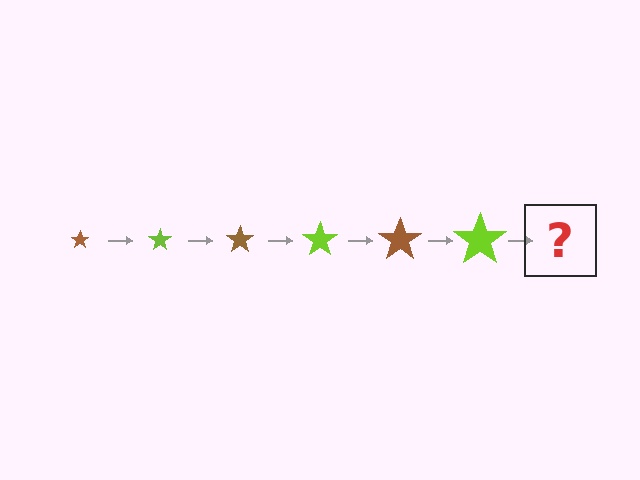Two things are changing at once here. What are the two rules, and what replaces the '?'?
The two rules are that the star grows larger each step and the color cycles through brown and lime. The '?' should be a brown star, larger than the previous one.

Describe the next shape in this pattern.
It should be a brown star, larger than the previous one.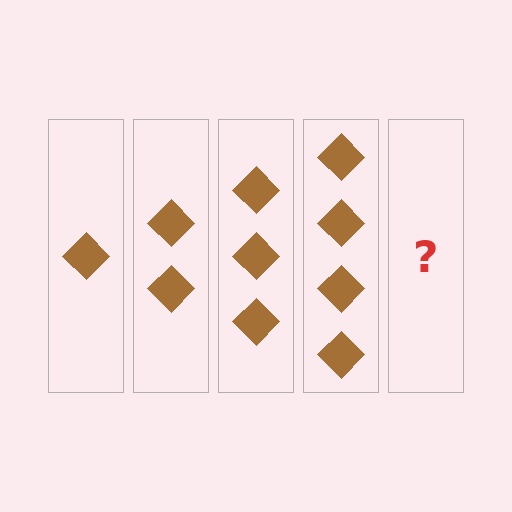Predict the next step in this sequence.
The next step is 5 diamonds.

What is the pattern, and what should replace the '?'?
The pattern is that each step adds one more diamond. The '?' should be 5 diamonds.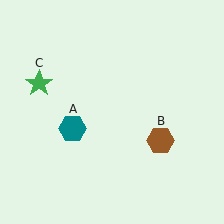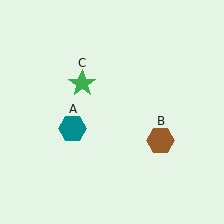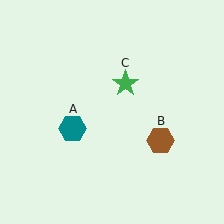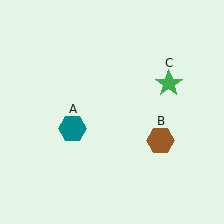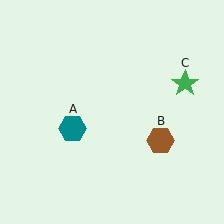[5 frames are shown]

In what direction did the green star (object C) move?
The green star (object C) moved right.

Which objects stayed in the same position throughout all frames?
Teal hexagon (object A) and brown hexagon (object B) remained stationary.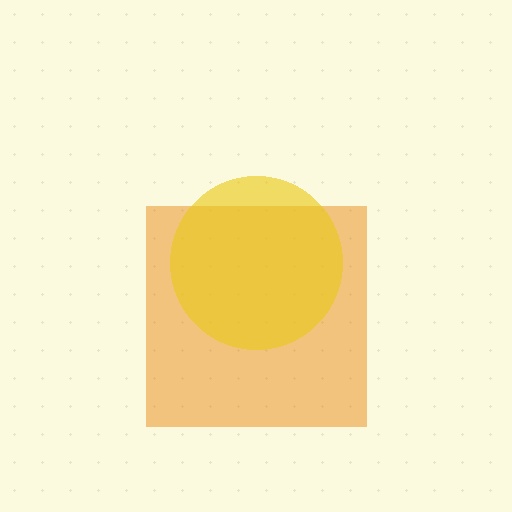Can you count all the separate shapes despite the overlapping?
Yes, there are 2 separate shapes.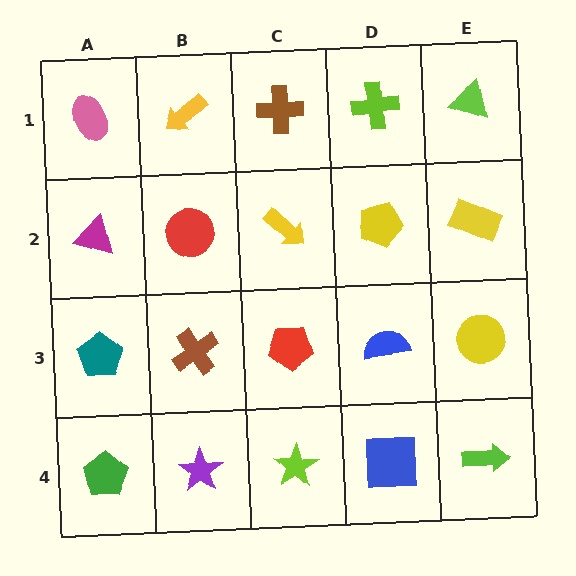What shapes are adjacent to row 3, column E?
A yellow rectangle (row 2, column E), a lime arrow (row 4, column E), a blue semicircle (row 3, column D).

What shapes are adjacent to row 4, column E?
A yellow circle (row 3, column E), a blue square (row 4, column D).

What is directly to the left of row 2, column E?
A yellow pentagon.